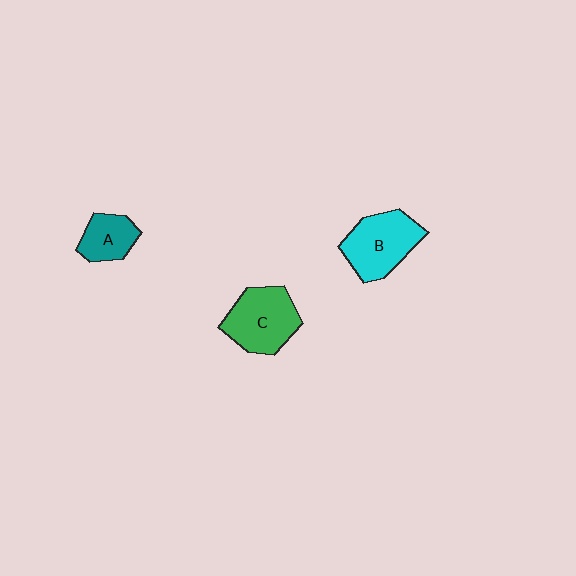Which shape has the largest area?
Shape C (green).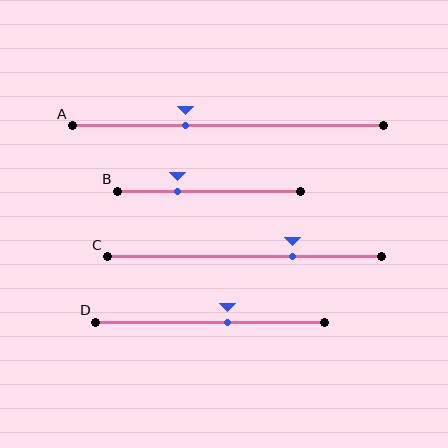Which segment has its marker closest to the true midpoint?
Segment D has its marker closest to the true midpoint.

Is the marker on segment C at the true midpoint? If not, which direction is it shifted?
No, the marker on segment C is shifted to the right by about 18% of the segment length.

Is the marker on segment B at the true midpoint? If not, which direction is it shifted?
No, the marker on segment B is shifted to the left by about 17% of the segment length.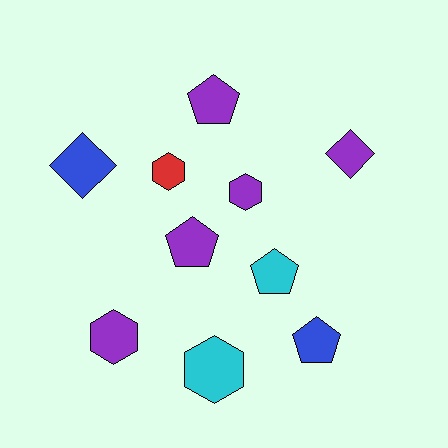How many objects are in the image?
There are 10 objects.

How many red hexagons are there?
There is 1 red hexagon.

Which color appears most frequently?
Purple, with 5 objects.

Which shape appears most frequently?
Hexagon, with 4 objects.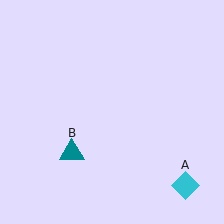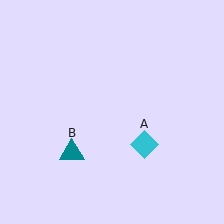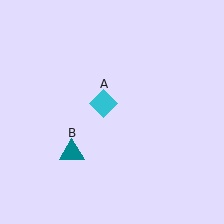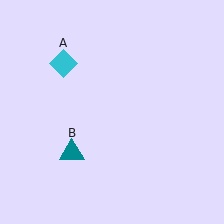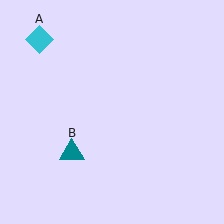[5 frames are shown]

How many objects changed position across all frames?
1 object changed position: cyan diamond (object A).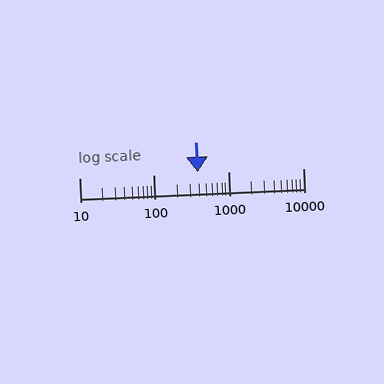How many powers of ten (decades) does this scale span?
The scale spans 3 decades, from 10 to 10000.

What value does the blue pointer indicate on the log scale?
The pointer indicates approximately 390.